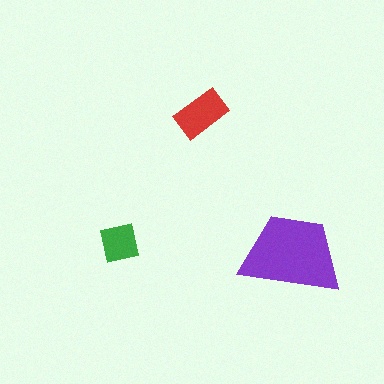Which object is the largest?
The purple trapezoid.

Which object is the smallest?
The green square.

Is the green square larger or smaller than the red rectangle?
Smaller.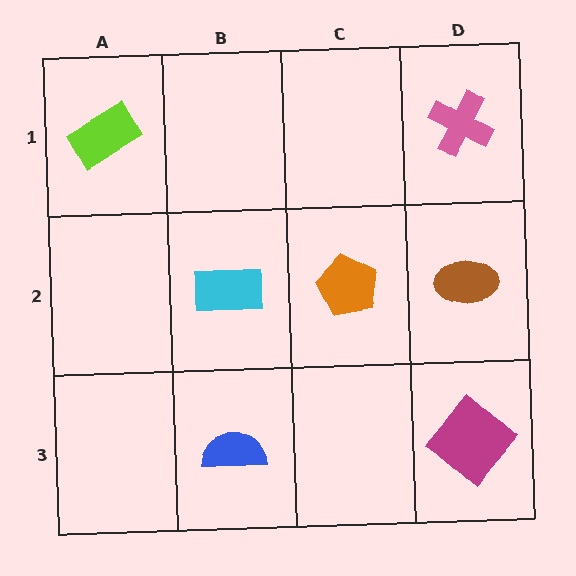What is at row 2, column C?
An orange pentagon.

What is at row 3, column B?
A blue semicircle.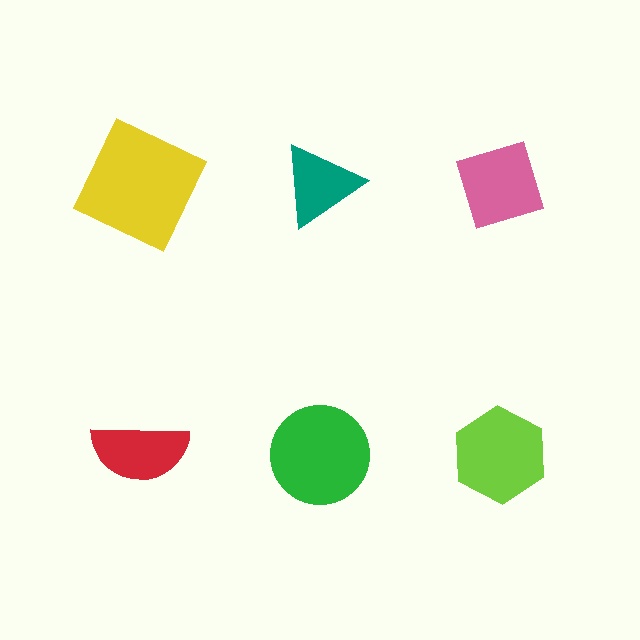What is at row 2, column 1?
A red semicircle.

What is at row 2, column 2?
A green circle.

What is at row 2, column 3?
A lime hexagon.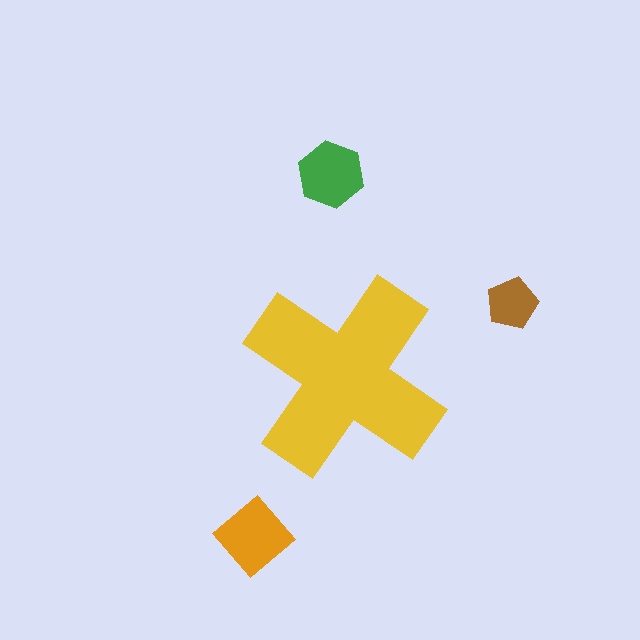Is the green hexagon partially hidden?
No, the green hexagon is fully visible.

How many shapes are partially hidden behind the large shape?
0 shapes are partially hidden.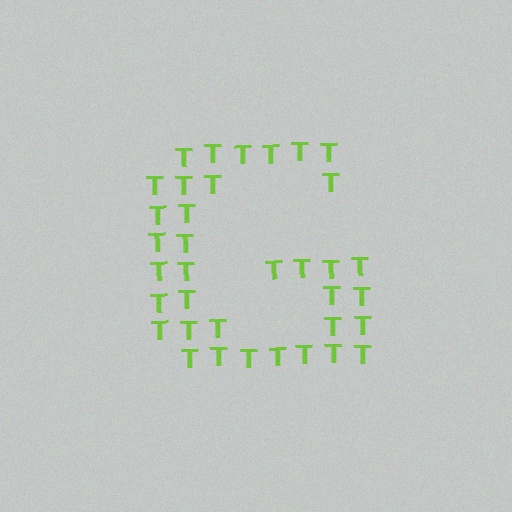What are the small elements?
The small elements are letter T's.